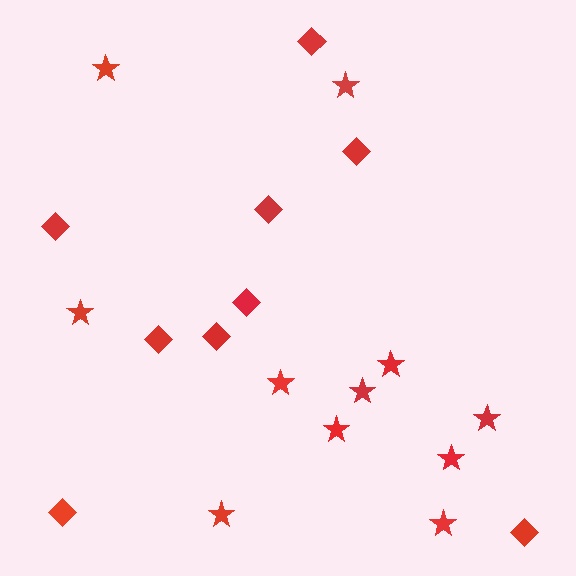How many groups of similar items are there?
There are 2 groups: one group of stars (11) and one group of diamonds (9).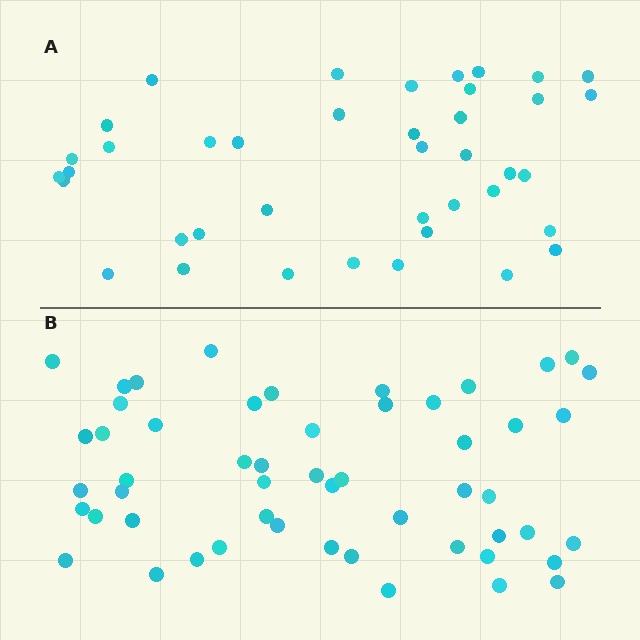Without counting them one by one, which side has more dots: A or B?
Region B (the bottom region) has more dots.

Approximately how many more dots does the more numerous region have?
Region B has approximately 15 more dots than region A.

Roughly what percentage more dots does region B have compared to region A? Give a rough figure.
About 30% more.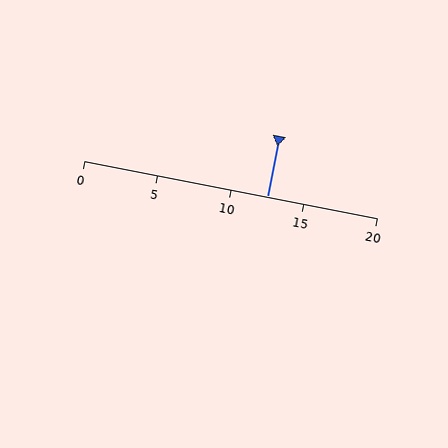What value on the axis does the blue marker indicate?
The marker indicates approximately 12.5.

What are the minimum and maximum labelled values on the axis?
The axis runs from 0 to 20.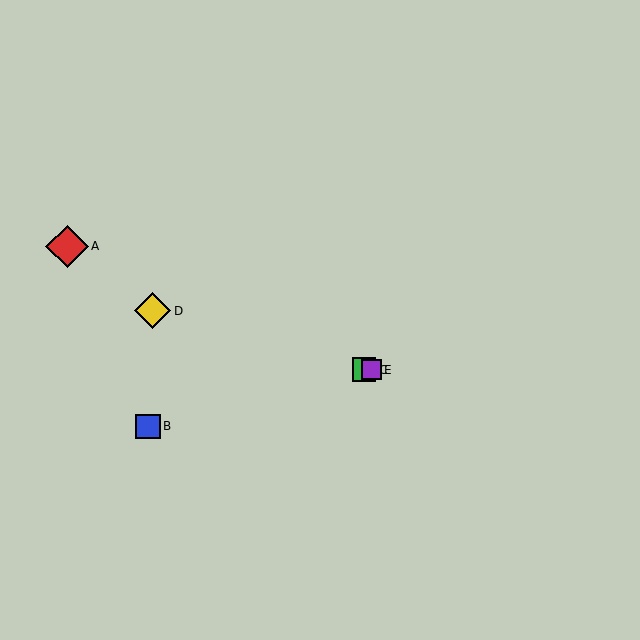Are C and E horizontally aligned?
Yes, both are at y≈370.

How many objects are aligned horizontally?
2 objects (C, E) are aligned horizontally.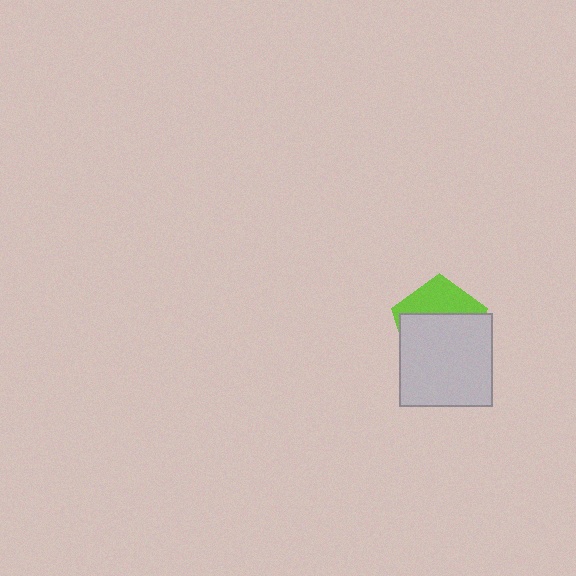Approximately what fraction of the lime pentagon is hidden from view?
Roughly 63% of the lime pentagon is hidden behind the light gray square.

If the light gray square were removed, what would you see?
You would see the complete lime pentagon.